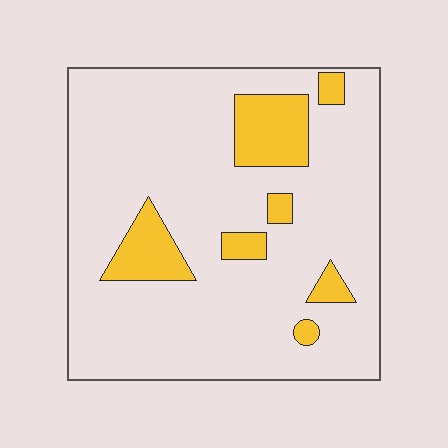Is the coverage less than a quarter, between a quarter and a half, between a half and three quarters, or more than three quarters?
Less than a quarter.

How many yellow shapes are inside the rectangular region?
7.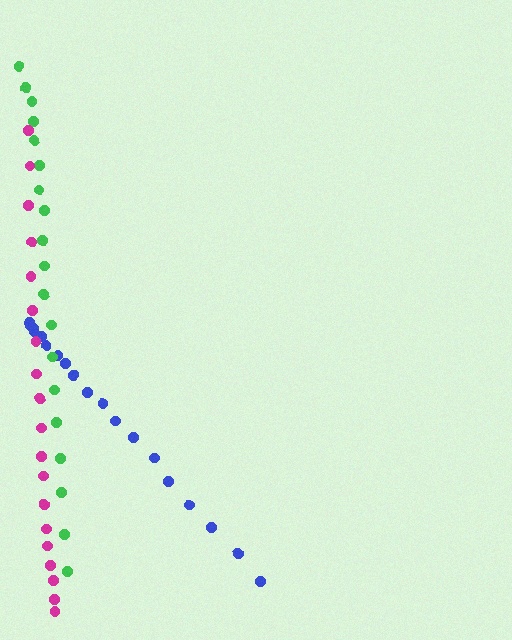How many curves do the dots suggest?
There are 3 distinct paths.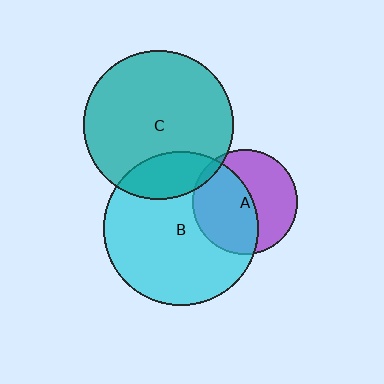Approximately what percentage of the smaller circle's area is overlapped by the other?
Approximately 5%.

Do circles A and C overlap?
Yes.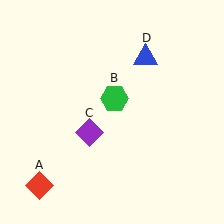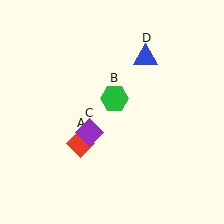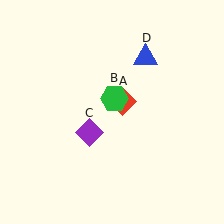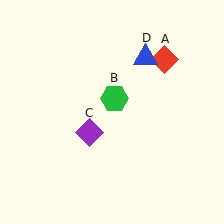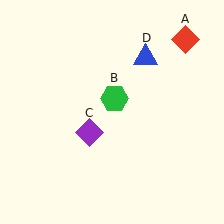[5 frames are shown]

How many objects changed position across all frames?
1 object changed position: red diamond (object A).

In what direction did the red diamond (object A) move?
The red diamond (object A) moved up and to the right.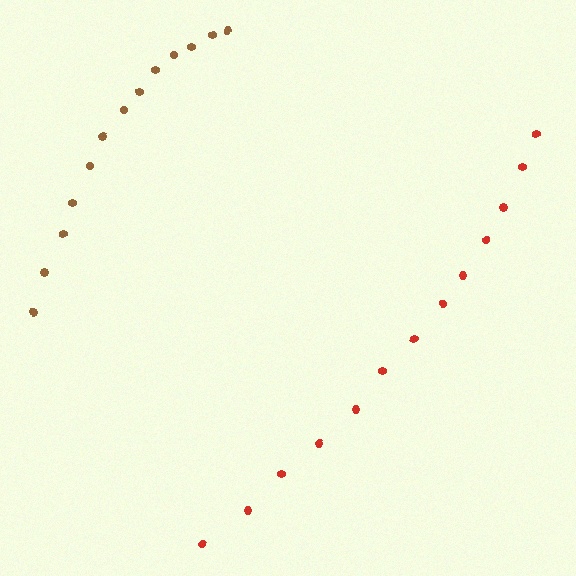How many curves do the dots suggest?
There are 2 distinct paths.